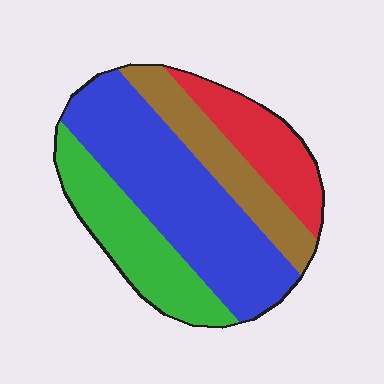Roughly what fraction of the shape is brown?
Brown takes up about one sixth (1/6) of the shape.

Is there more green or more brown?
Green.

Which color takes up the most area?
Blue, at roughly 45%.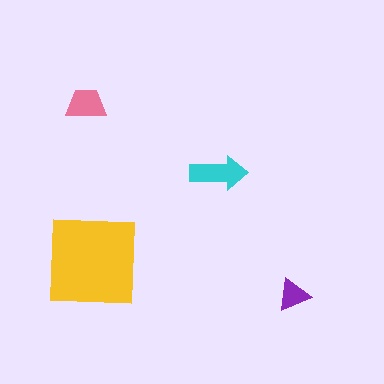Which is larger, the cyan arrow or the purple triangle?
The cyan arrow.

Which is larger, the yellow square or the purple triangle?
The yellow square.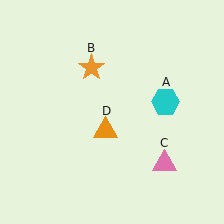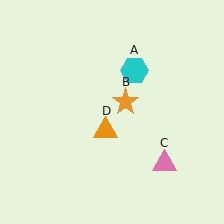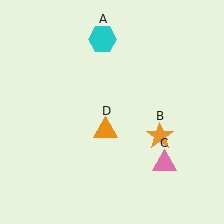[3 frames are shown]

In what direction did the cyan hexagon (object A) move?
The cyan hexagon (object A) moved up and to the left.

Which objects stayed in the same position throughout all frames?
Pink triangle (object C) and orange triangle (object D) remained stationary.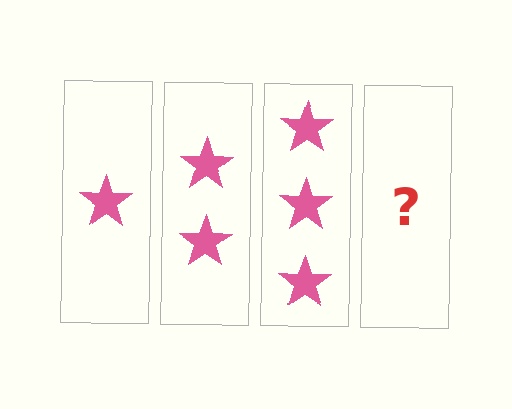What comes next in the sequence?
The next element should be 4 stars.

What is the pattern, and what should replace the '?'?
The pattern is that each step adds one more star. The '?' should be 4 stars.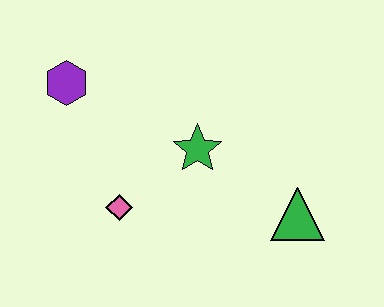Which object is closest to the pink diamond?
The green star is closest to the pink diamond.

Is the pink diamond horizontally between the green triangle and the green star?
No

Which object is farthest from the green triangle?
The purple hexagon is farthest from the green triangle.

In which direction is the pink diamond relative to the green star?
The pink diamond is to the left of the green star.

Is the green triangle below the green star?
Yes